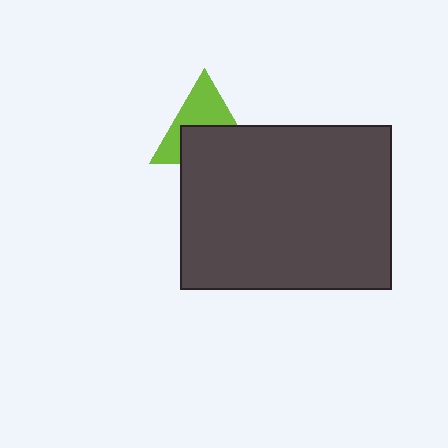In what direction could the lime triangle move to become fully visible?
The lime triangle could move up. That would shift it out from behind the dark gray rectangle entirely.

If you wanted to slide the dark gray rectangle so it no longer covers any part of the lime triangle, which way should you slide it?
Slide it down — that is the most direct way to separate the two shapes.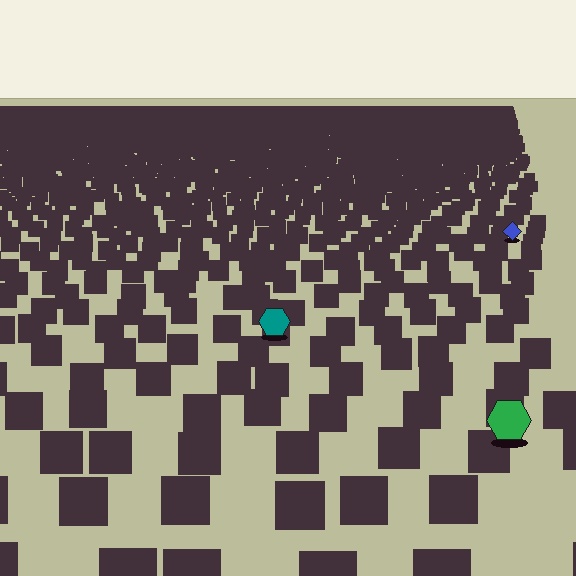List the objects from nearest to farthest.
From nearest to farthest: the green hexagon, the teal hexagon, the blue diamond.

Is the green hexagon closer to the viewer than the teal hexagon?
Yes. The green hexagon is closer — you can tell from the texture gradient: the ground texture is coarser near it.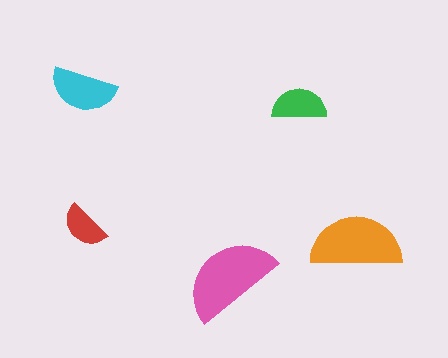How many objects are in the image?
There are 5 objects in the image.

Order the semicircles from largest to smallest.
the pink one, the orange one, the cyan one, the green one, the red one.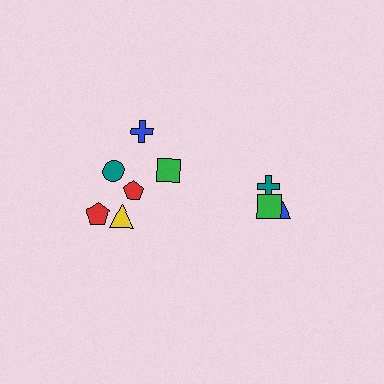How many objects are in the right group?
There are 3 objects.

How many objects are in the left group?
There are 6 objects.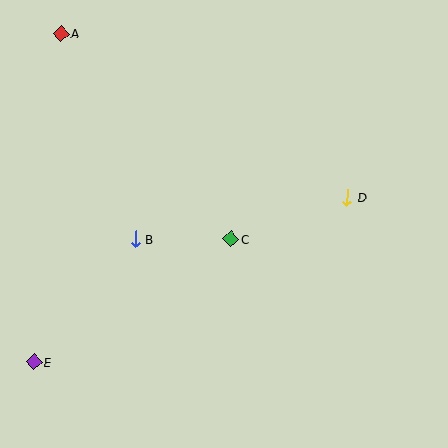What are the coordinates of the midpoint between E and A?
The midpoint between E and A is at (47, 198).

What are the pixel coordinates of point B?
Point B is at (135, 239).